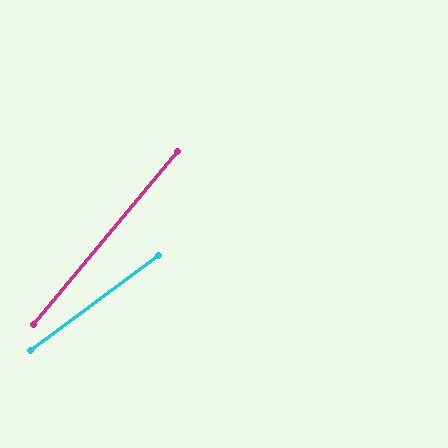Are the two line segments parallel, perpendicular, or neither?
Neither parallel nor perpendicular — they differ by about 14°.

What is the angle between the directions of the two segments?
Approximately 14 degrees.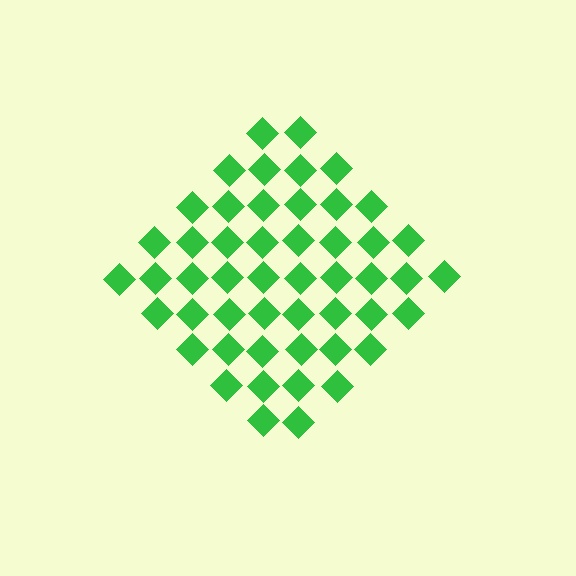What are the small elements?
The small elements are diamonds.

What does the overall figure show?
The overall figure shows a diamond.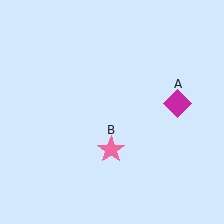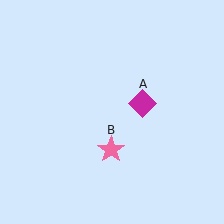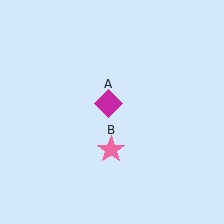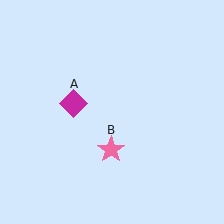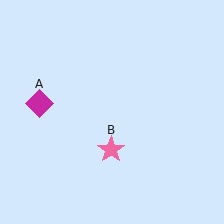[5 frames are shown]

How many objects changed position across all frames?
1 object changed position: magenta diamond (object A).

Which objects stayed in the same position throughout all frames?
Pink star (object B) remained stationary.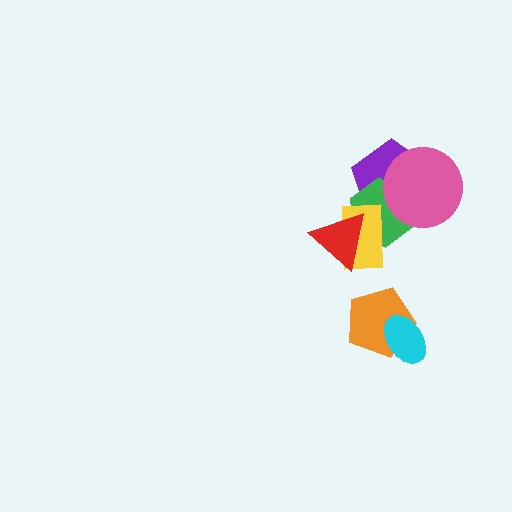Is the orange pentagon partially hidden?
Yes, it is partially covered by another shape.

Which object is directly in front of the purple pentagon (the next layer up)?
The green hexagon is directly in front of the purple pentagon.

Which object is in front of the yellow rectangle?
The red triangle is in front of the yellow rectangle.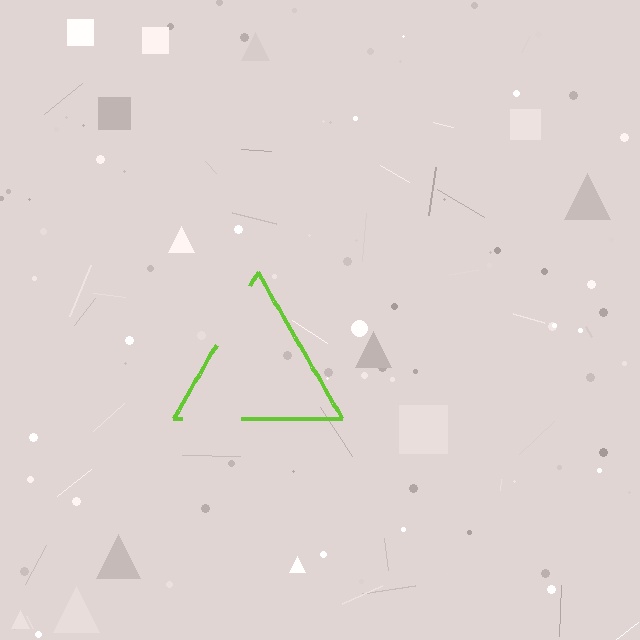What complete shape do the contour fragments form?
The contour fragments form a triangle.